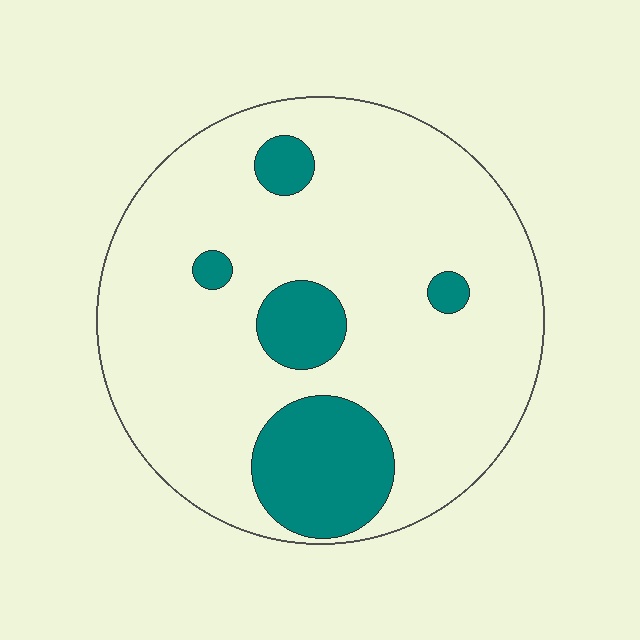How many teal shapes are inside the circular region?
5.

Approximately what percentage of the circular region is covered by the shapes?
Approximately 20%.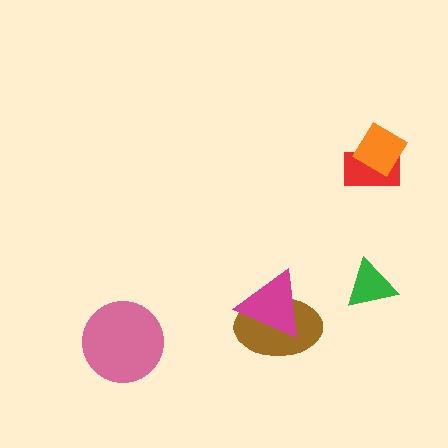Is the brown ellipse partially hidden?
Yes, it is partially covered by another shape.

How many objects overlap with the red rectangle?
1 object overlaps with the red rectangle.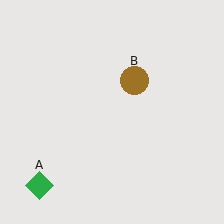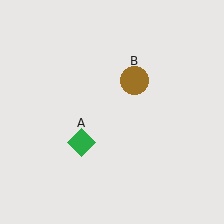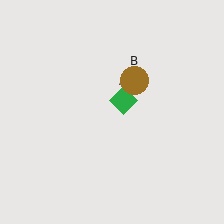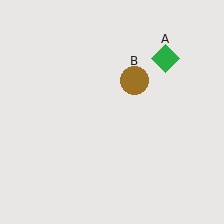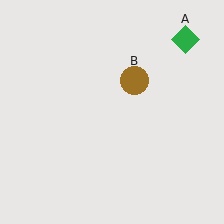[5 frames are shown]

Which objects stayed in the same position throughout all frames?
Brown circle (object B) remained stationary.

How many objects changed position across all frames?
1 object changed position: green diamond (object A).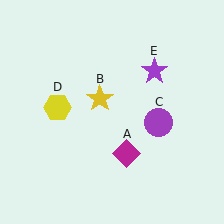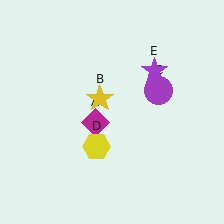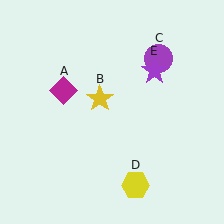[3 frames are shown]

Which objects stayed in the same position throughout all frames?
Yellow star (object B) and purple star (object E) remained stationary.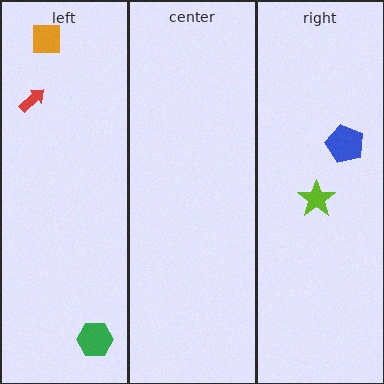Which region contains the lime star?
The right region.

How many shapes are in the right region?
2.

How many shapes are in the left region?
3.